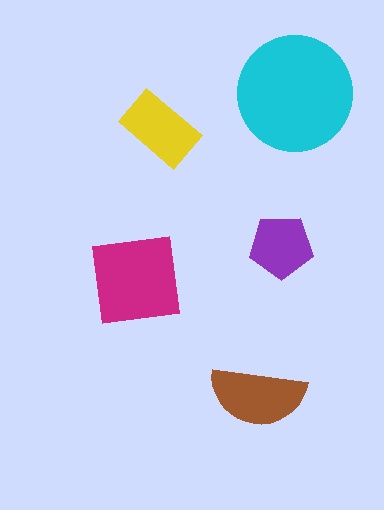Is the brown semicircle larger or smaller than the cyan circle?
Smaller.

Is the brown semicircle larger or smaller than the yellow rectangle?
Larger.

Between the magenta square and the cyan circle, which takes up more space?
The cyan circle.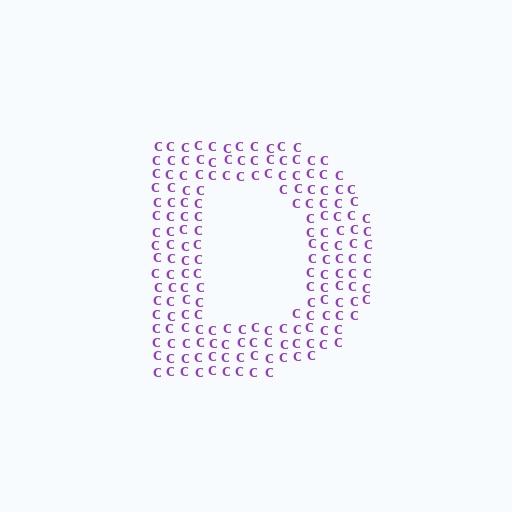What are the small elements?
The small elements are letter C's.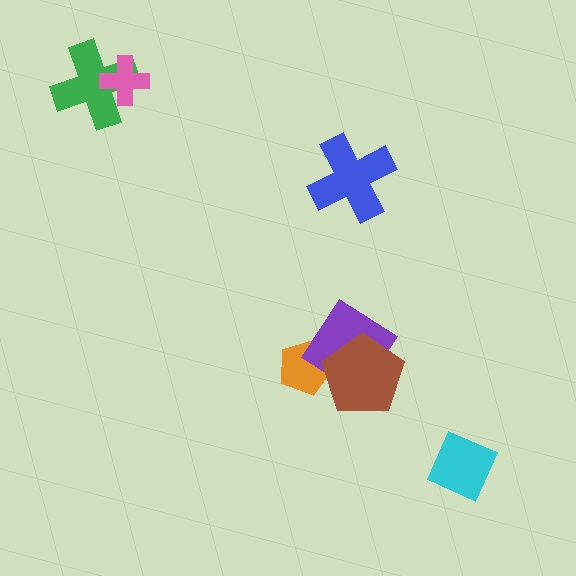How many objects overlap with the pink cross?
1 object overlaps with the pink cross.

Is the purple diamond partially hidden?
Yes, it is partially covered by another shape.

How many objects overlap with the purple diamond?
2 objects overlap with the purple diamond.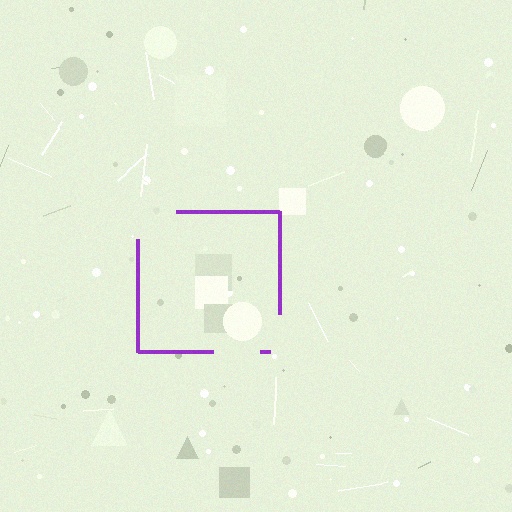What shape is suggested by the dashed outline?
The dashed outline suggests a square.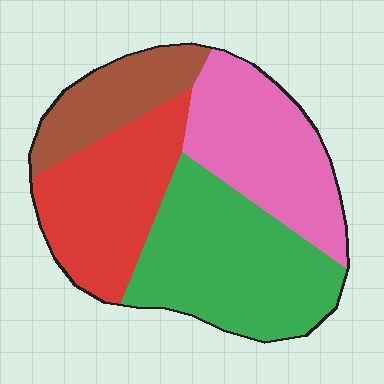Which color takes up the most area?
Green, at roughly 35%.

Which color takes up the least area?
Brown, at roughly 15%.